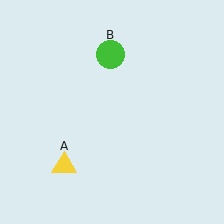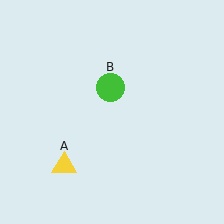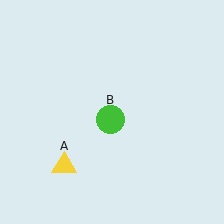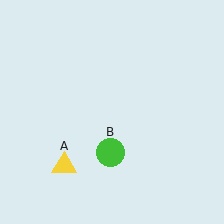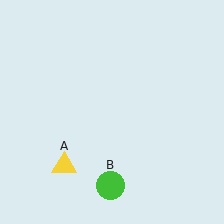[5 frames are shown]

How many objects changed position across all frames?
1 object changed position: green circle (object B).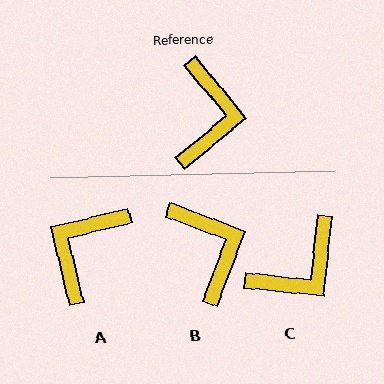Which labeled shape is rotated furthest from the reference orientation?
A, about 154 degrees away.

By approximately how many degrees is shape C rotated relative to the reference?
Approximately 46 degrees clockwise.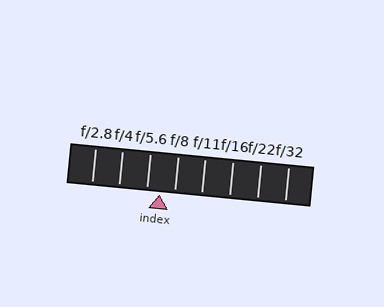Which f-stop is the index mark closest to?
The index mark is closest to f/5.6.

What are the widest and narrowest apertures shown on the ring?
The widest aperture shown is f/2.8 and the narrowest is f/32.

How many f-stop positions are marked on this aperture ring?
There are 8 f-stop positions marked.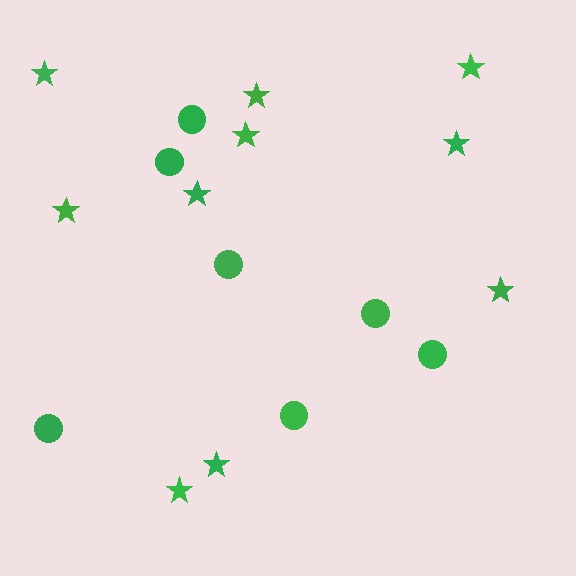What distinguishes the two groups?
There are 2 groups: one group of stars (10) and one group of circles (7).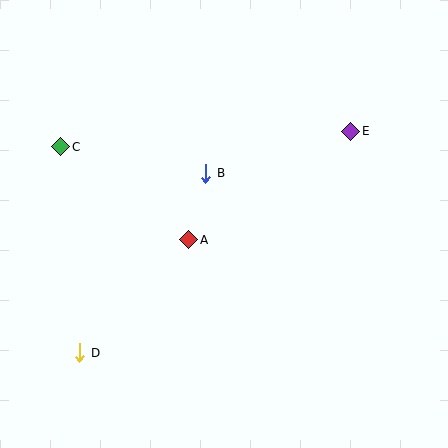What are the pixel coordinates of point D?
Point D is at (79, 353).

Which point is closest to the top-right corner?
Point E is closest to the top-right corner.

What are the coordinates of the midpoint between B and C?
The midpoint between B and C is at (133, 160).